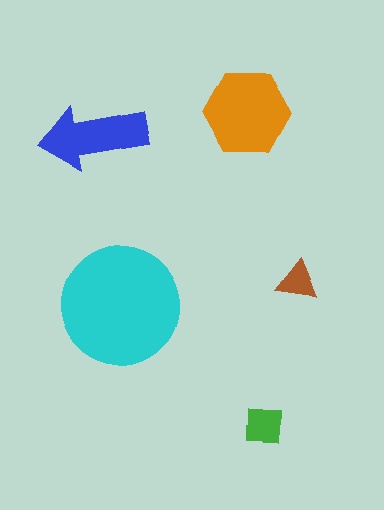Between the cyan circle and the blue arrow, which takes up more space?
The cyan circle.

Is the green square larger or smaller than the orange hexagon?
Smaller.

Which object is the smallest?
The brown triangle.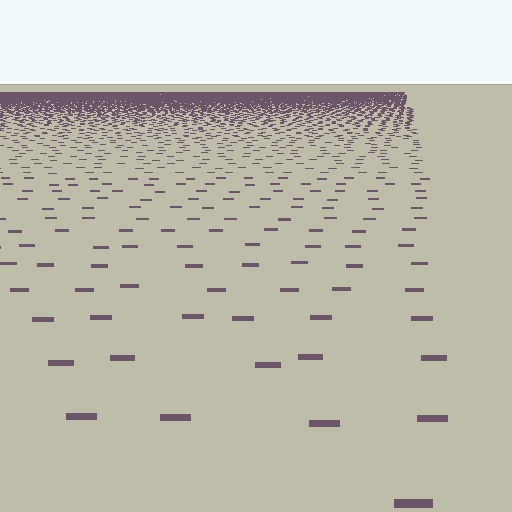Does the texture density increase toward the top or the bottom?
Density increases toward the top.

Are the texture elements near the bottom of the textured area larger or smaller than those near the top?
Larger. Near the bottom, elements are closer to the viewer and appear at a bigger on-screen size.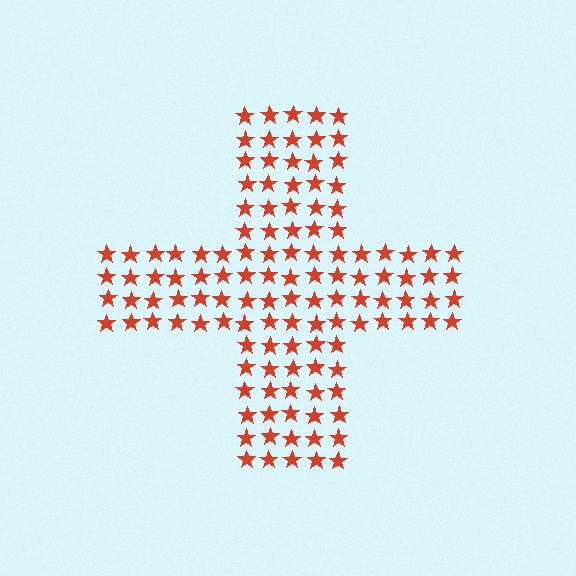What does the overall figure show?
The overall figure shows a cross.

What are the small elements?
The small elements are stars.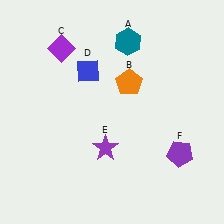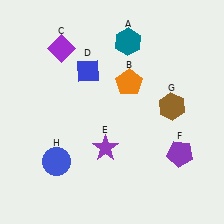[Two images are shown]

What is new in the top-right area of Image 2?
A brown hexagon (G) was added in the top-right area of Image 2.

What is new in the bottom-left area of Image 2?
A blue circle (H) was added in the bottom-left area of Image 2.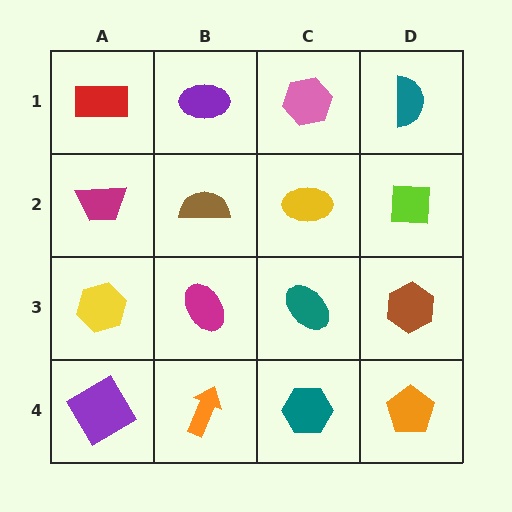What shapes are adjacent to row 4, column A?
A yellow hexagon (row 3, column A), an orange arrow (row 4, column B).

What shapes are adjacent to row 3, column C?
A yellow ellipse (row 2, column C), a teal hexagon (row 4, column C), a magenta ellipse (row 3, column B), a brown hexagon (row 3, column D).